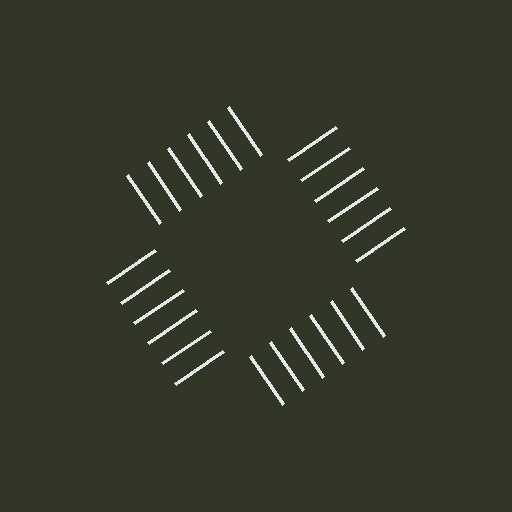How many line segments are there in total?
24 — 6 along each of the 4 edges.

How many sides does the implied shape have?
4 sides — the line-ends trace a square.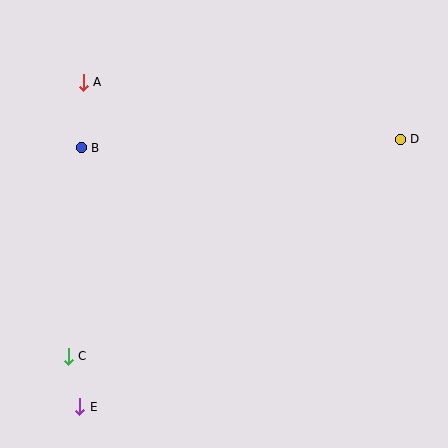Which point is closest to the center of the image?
Point B at (81, 148) is closest to the center.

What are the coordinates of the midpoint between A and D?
The midpoint between A and D is at (242, 111).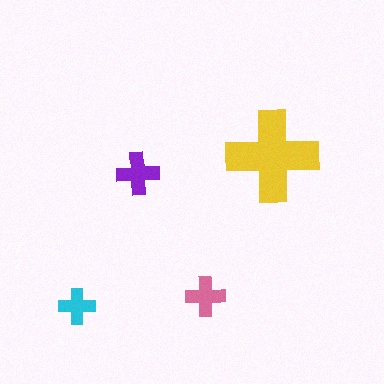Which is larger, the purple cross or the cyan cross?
The purple one.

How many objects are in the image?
There are 4 objects in the image.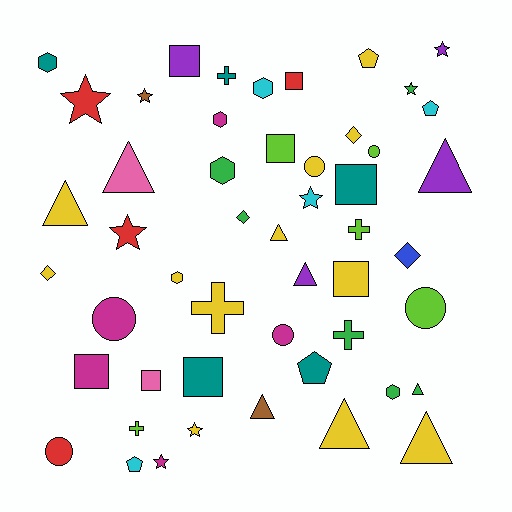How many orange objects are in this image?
There are no orange objects.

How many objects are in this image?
There are 50 objects.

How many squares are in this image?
There are 8 squares.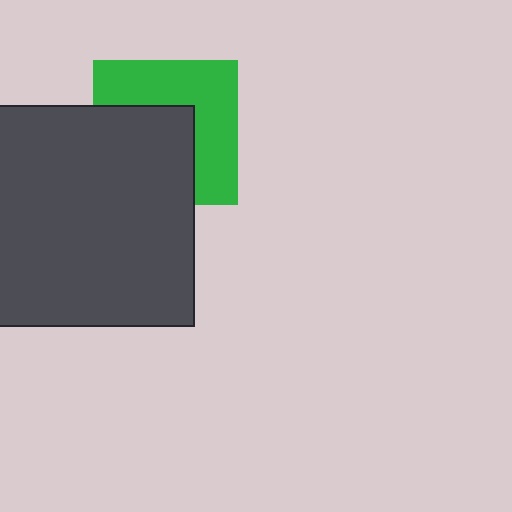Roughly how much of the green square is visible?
About half of it is visible (roughly 51%).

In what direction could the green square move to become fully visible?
The green square could move toward the upper-right. That would shift it out from behind the dark gray square entirely.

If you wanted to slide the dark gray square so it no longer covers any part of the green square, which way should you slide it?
Slide it toward the lower-left — that is the most direct way to separate the two shapes.